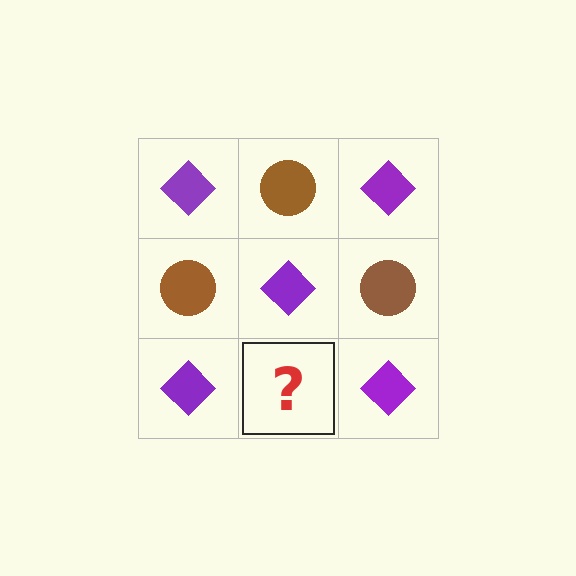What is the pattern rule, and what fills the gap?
The rule is that it alternates purple diamond and brown circle in a checkerboard pattern. The gap should be filled with a brown circle.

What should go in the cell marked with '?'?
The missing cell should contain a brown circle.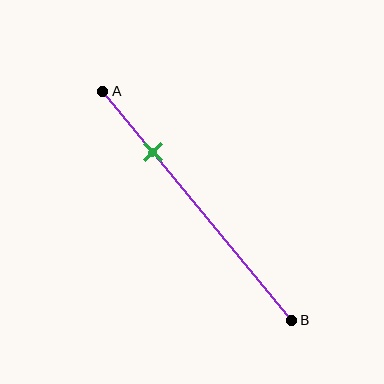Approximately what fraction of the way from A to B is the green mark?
The green mark is approximately 25% of the way from A to B.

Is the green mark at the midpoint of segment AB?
No, the mark is at about 25% from A, not at the 50% midpoint.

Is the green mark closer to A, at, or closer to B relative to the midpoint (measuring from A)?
The green mark is closer to point A than the midpoint of segment AB.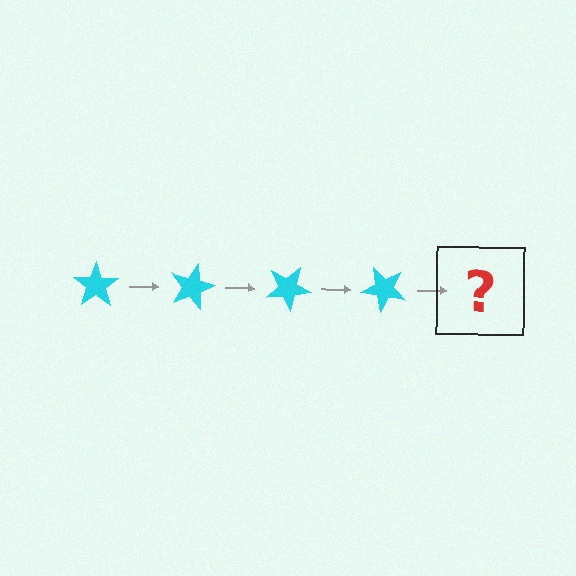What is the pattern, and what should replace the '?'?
The pattern is that the star rotates 15 degrees each step. The '?' should be a cyan star rotated 60 degrees.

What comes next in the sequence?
The next element should be a cyan star rotated 60 degrees.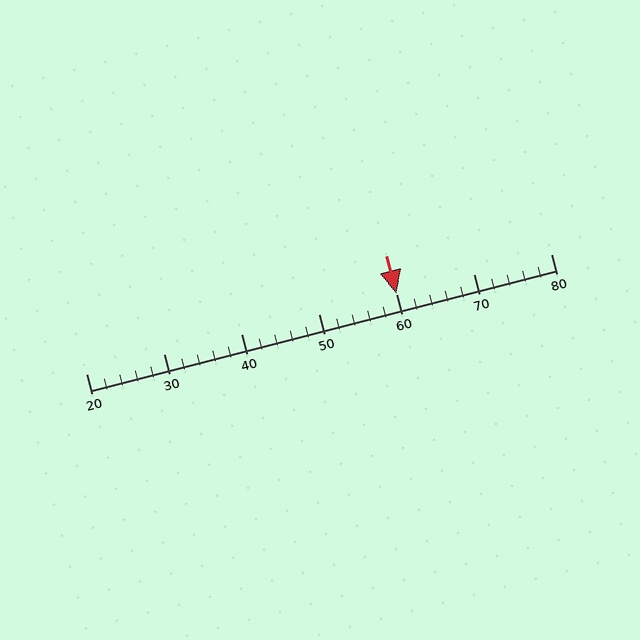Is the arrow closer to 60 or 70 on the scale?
The arrow is closer to 60.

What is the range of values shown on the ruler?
The ruler shows values from 20 to 80.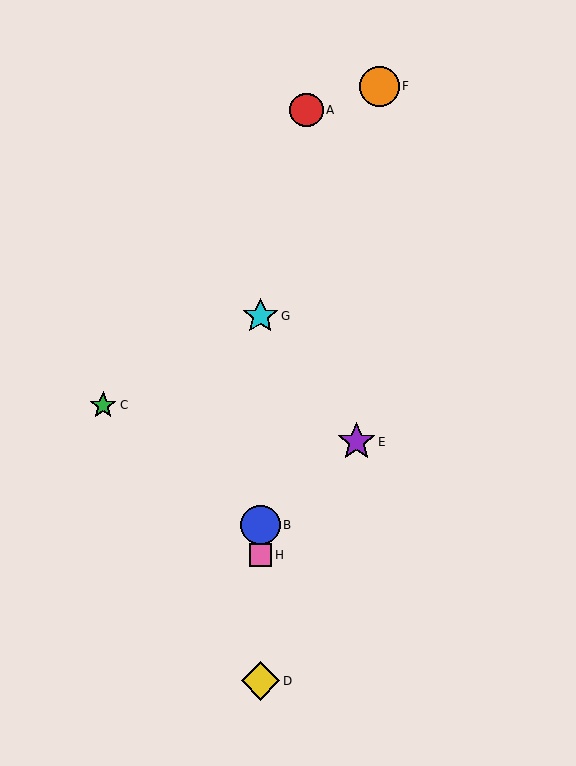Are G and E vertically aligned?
No, G is at x≈260 and E is at x≈357.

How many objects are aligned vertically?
4 objects (B, D, G, H) are aligned vertically.